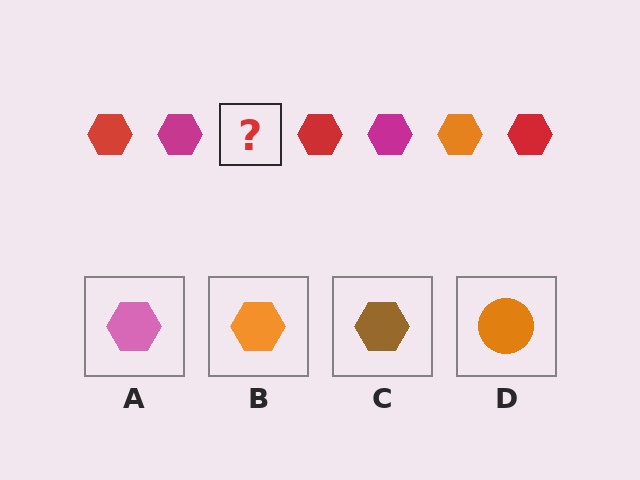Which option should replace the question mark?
Option B.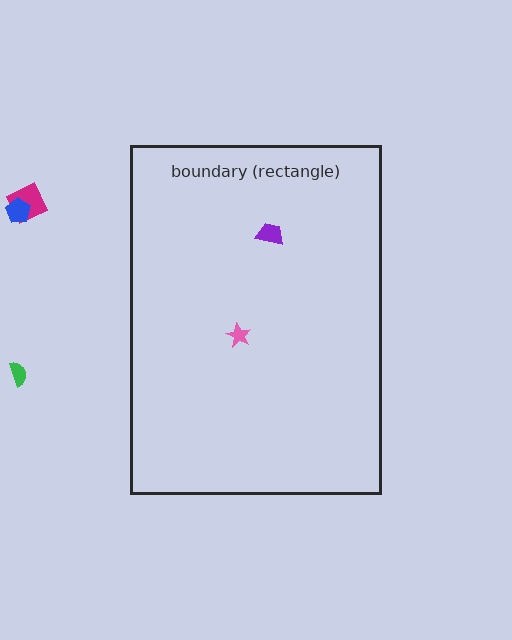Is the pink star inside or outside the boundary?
Inside.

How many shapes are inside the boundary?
2 inside, 3 outside.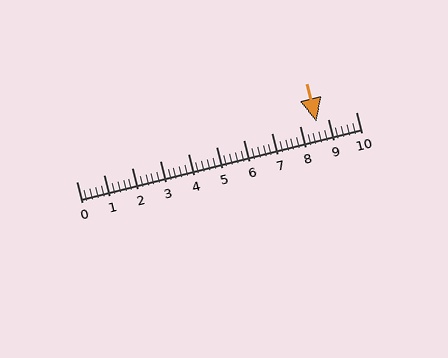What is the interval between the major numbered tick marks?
The major tick marks are spaced 1 units apart.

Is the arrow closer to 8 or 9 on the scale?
The arrow is closer to 9.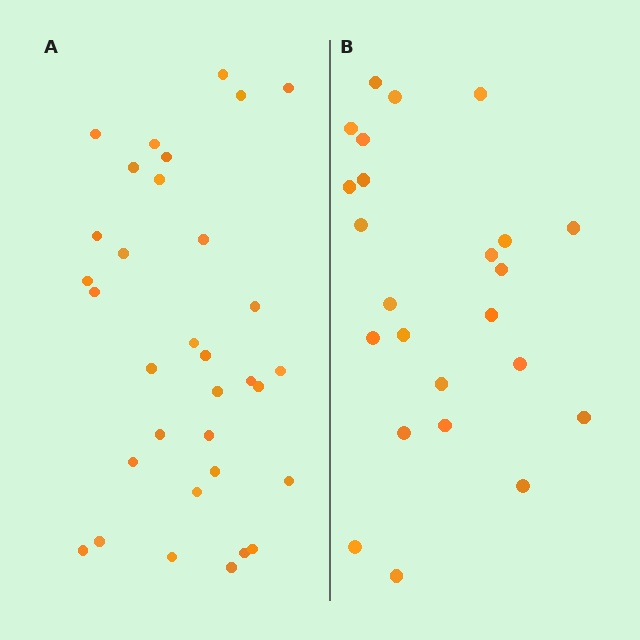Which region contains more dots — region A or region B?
Region A (the left region) has more dots.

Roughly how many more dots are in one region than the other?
Region A has roughly 8 or so more dots than region B.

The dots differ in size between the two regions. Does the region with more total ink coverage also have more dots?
No. Region B has more total ink coverage because its dots are larger, but region A actually contains more individual dots. Total area can be misleading — the number of items is what matters here.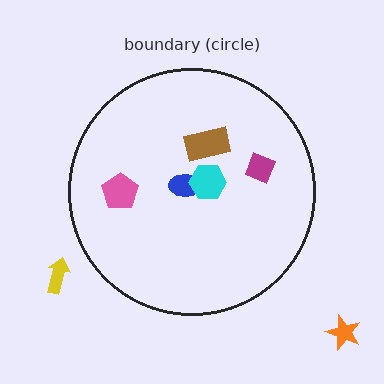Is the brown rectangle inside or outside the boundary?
Inside.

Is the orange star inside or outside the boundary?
Outside.